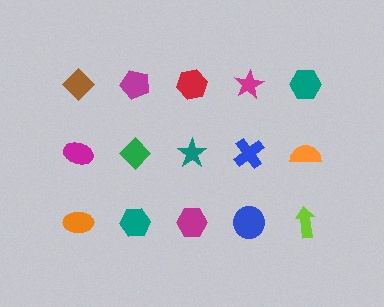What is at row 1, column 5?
A teal hexagon.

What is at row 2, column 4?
A blue cross.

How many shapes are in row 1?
5 shapes.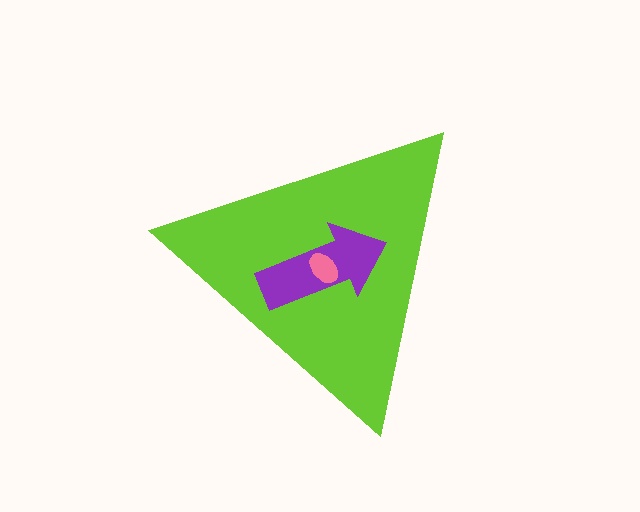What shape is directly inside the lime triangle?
The purple arrow.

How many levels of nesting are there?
3.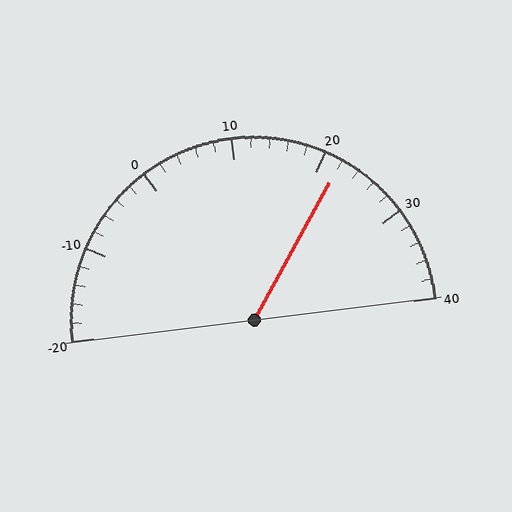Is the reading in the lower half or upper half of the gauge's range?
The reading is in the upper half of the range (-20 to 40).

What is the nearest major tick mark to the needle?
The nearest major tick mark is 20.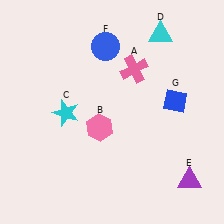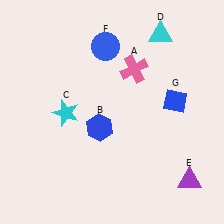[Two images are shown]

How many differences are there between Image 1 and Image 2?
There is 1 difference between the two images.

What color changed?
The hexagon (B) changed from pink in Image 1 to blue in Image 2.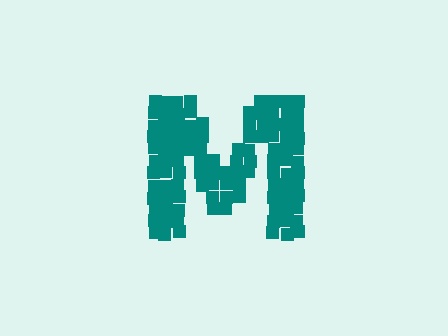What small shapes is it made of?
It is made of small squares.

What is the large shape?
The large shape is the letter M.